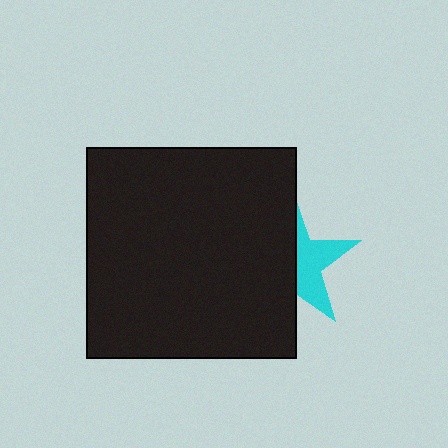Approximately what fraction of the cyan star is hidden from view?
Roughly 57% of the cyan star is hidden behind the black square.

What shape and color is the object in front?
The object in front is a black square.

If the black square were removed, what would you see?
You would see the complete cyan star.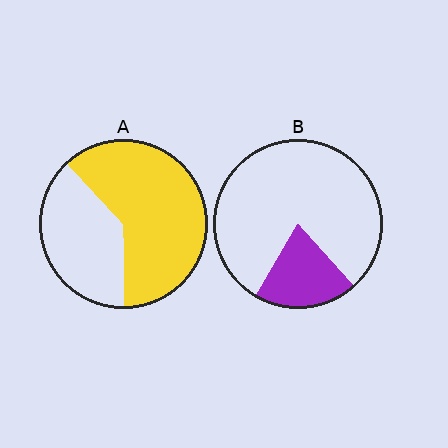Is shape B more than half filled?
No.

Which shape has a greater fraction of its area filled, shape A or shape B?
Shape A.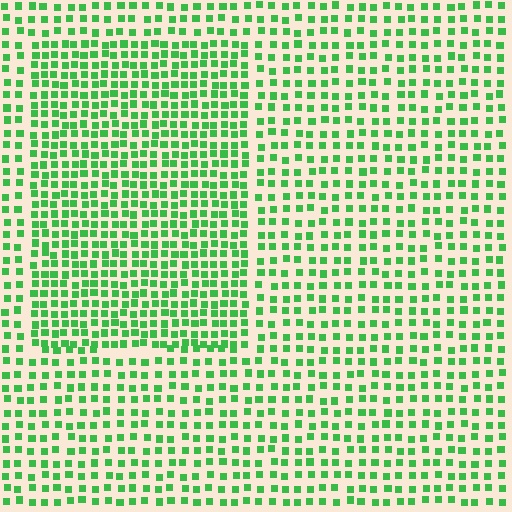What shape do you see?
I see a rectangle.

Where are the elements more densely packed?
The elements are more densely packed inside the rectangle boundary.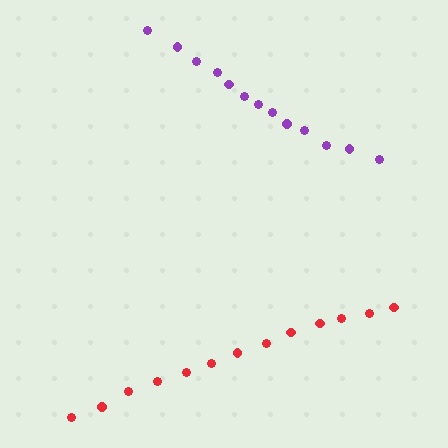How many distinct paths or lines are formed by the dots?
There are 2 distinct paths.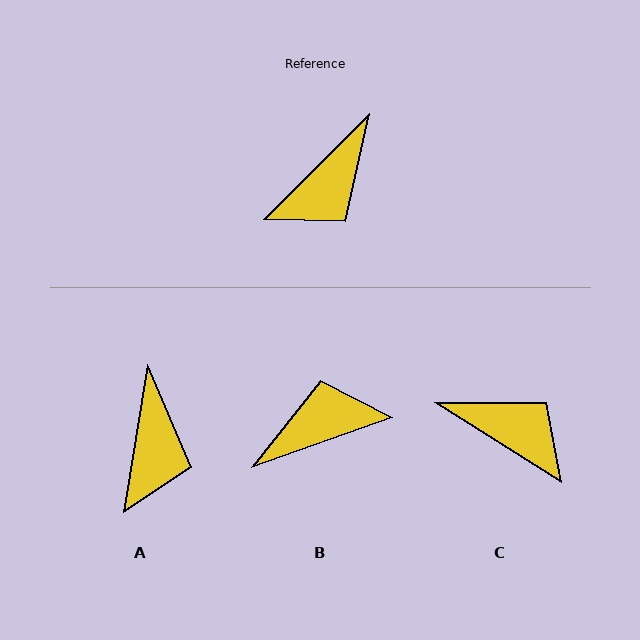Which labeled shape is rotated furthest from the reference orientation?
B, about 155 degrees away.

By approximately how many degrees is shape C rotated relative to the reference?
Approximately 103 degrees counter-clockwise.